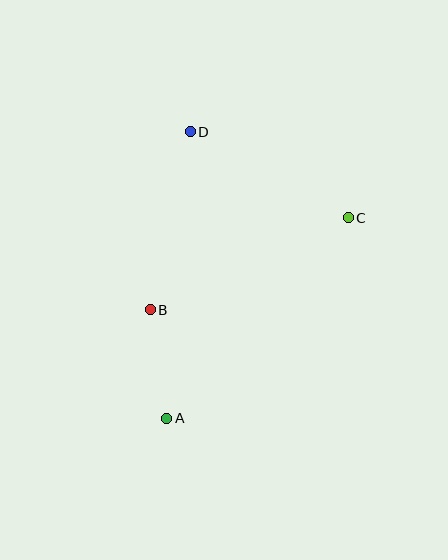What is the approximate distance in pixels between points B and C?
The distance between B and C is approximately 218 pixels.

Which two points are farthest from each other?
Points A and D are farthest from each other.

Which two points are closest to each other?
Points A and B are closest to each other.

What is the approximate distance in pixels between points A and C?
The distance between A and C is approximately 270 pixels.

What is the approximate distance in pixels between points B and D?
The distance between B and D is approximately 182 pixels.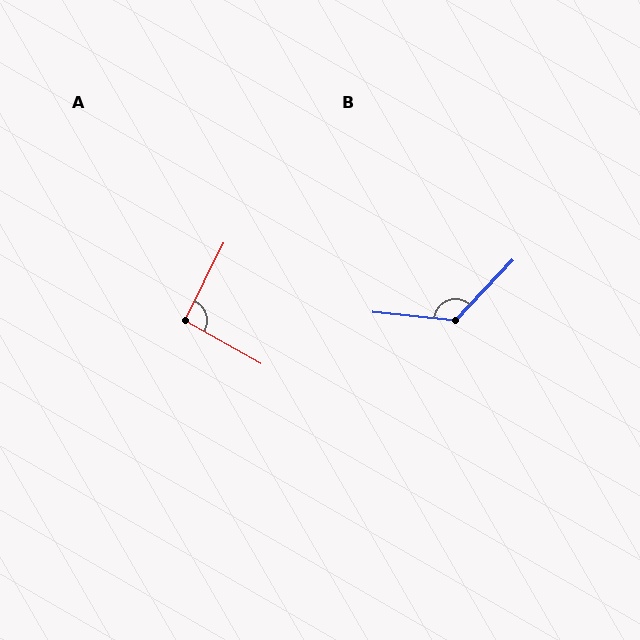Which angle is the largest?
B, at approximately 128 degrees.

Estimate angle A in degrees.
Approximately 93 degrees.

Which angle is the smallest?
A, at approximately 93 degrees.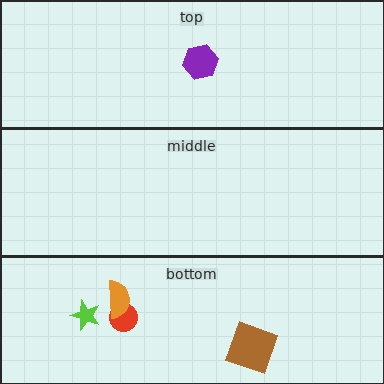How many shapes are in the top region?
1.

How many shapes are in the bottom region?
4.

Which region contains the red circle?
The bottom region.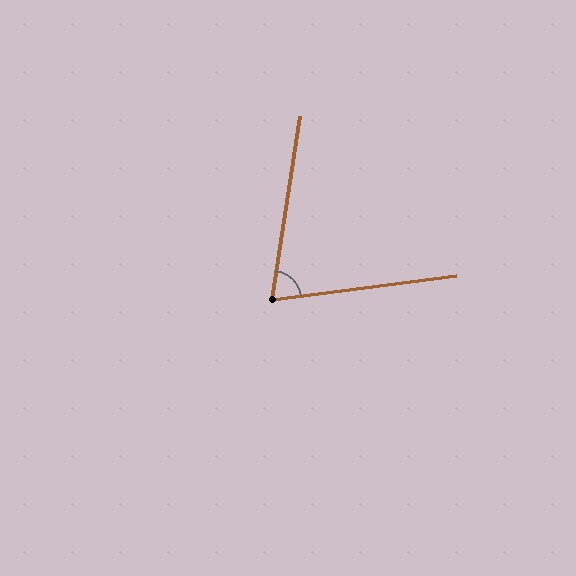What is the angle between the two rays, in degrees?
Approximately 74 degrees.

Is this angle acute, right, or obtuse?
It is acute.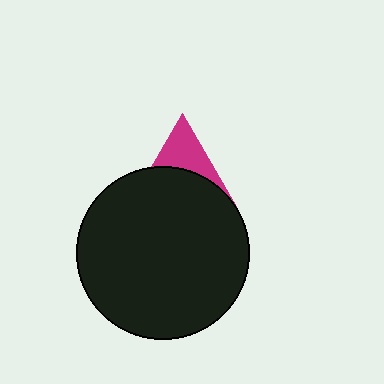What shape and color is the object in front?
The object in front is a black circle.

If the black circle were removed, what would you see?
You would see the complete magenta triangle.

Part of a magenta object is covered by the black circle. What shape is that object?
It is a triangle.